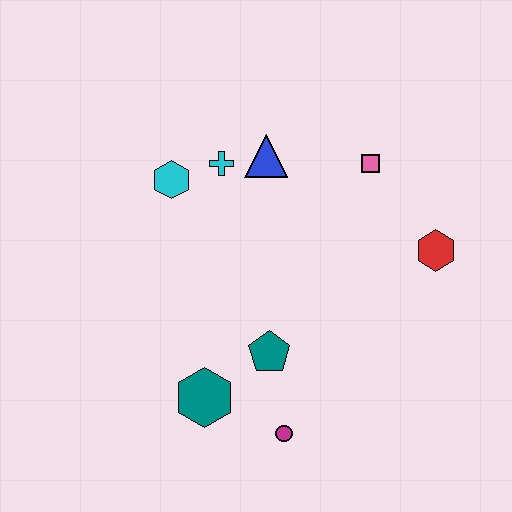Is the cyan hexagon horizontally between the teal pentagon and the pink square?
No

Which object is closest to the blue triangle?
The cyan cross is closest to the blue triangle.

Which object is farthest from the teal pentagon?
The pink square is farthest from the teal pentagon.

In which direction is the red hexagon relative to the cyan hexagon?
The red hexagon is to the right of the cyan hexagon.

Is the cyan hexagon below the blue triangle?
Yes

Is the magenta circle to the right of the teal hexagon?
Yes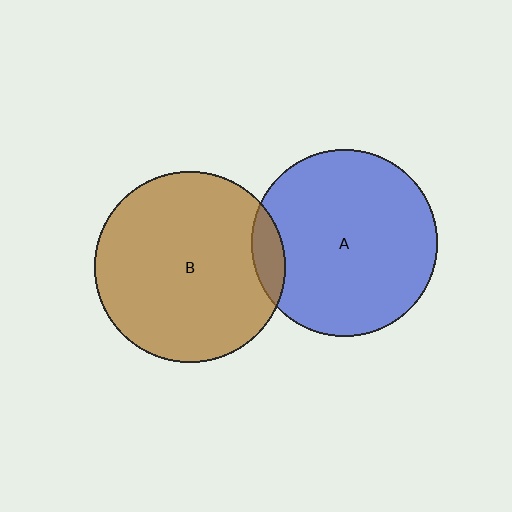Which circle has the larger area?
Circle B (brown).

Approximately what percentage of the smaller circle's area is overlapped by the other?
Approximately 10%.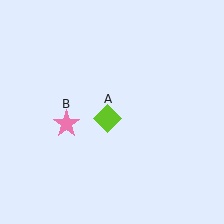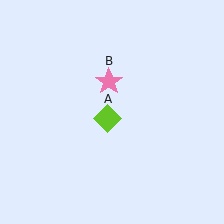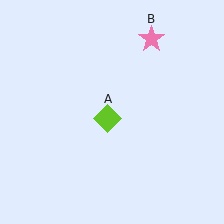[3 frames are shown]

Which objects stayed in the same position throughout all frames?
Lime diamond (object A) remained stationary.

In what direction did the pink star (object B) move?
The pink star (object B) moved up and to the right.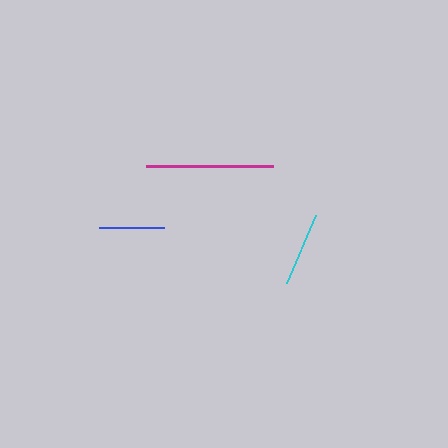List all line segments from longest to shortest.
From longest to shortest: magenta, cyan, blue.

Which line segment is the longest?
The magenta line is the longest at approximately 127 pixels.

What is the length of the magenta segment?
The magenta segment is approximately 127 pixels long.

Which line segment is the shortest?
The blue line is the shortest at approximately 65 pixels.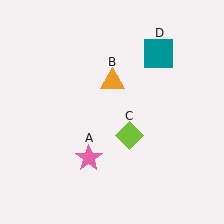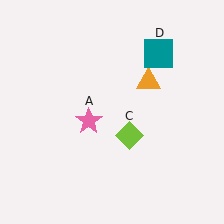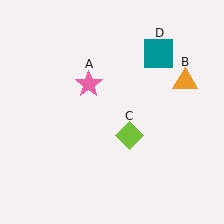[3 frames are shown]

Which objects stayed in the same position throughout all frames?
Lime diamond (object C) and teal square (object D) remained stationary.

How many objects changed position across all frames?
2 objects changed position: pink star (object A), orange triangle (object B).